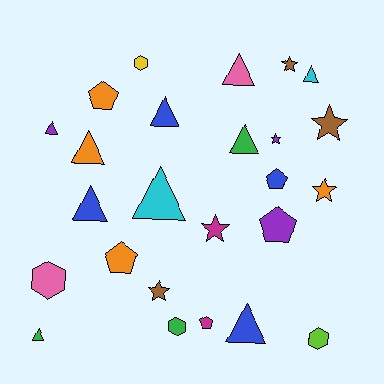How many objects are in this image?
There are 25 objects.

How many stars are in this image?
There are 6 stars.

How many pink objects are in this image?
There are 2 pink objects.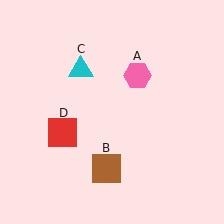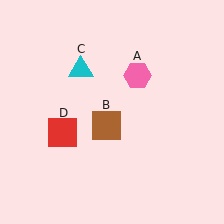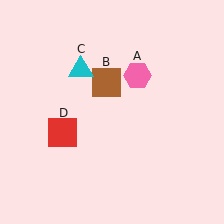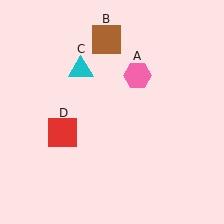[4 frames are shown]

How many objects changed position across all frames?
1 object changed position: brown square (object B).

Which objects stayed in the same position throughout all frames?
Pink hexagon (object A) and cyan triangle (object C) and red square (object D) remained stationary.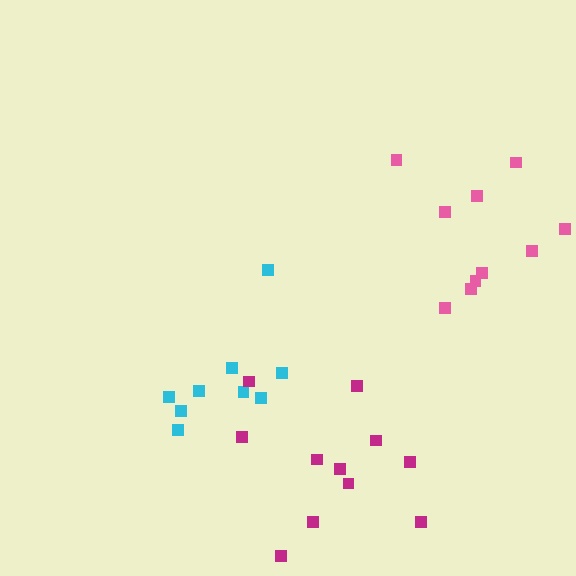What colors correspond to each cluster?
The clusters are colored: pink, cyan, magenta.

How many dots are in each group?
Group 1: 10 dots, Group 2: 9 dots, Group 3: 11 dots (30 total).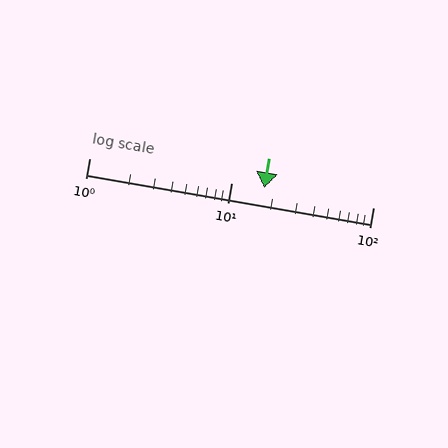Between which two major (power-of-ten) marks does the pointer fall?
The pointer is between 10 and 100.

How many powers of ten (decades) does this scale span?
The scale spans 2 decades, from 1 to 100.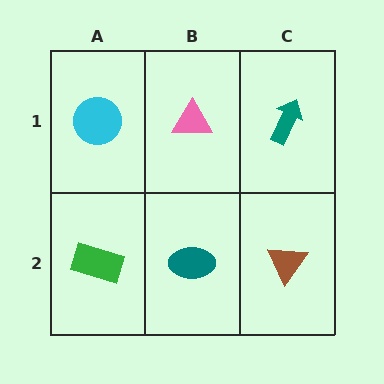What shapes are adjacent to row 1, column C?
A brown triangle (row 2, column C), a pink triangle (row 1, column B).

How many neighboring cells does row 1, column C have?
2.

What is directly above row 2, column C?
A teal arrow.